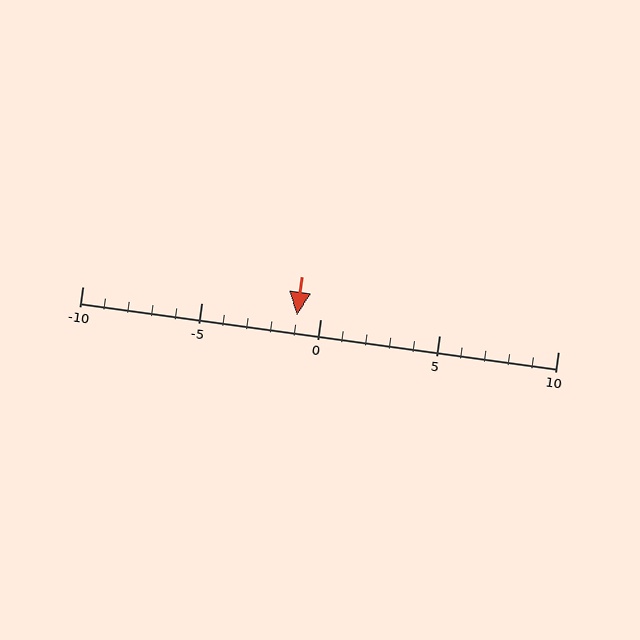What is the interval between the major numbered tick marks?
The major tick marks are spaced 5 units apart.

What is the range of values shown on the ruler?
The ruler shows values from -10 to 10.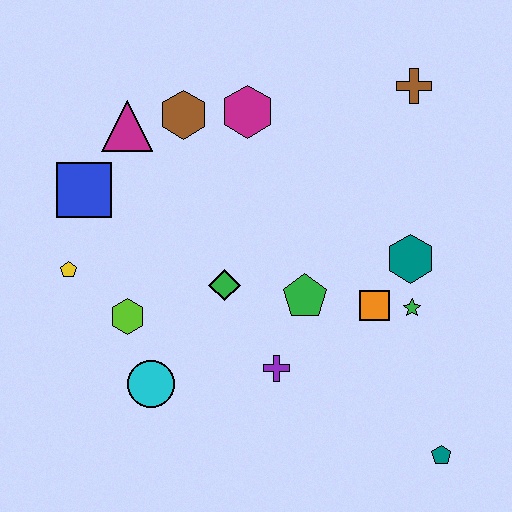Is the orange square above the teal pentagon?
Yes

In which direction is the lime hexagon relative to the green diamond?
The lime hexagon is to the left of the green diamond.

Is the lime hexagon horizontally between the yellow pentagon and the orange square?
Yes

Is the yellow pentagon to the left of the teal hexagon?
Yes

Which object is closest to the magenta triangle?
The brown hexagon is closest to the magenta triangle.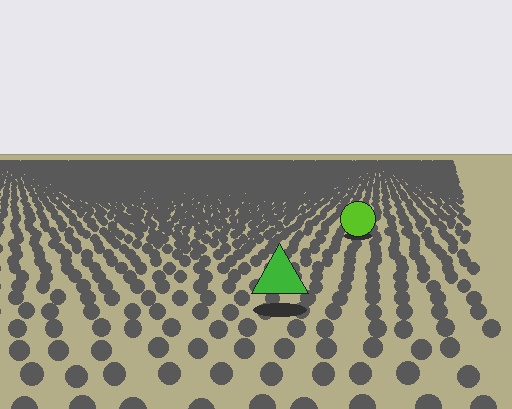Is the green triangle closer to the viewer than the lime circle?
Yes. The green triangle is closer — you can tell from the texture gradient: the ground texture is coarser near it.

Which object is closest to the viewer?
The green triangle is closest. The texture marks near it are larger and more spread out.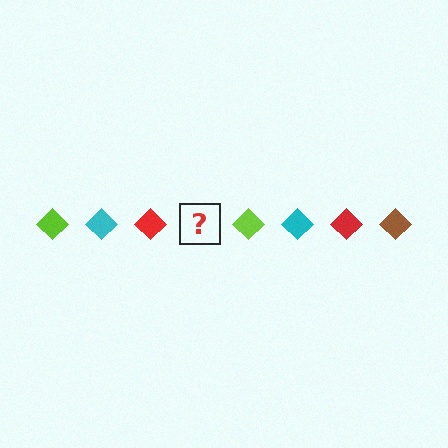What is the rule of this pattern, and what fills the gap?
The rule is that the pattern cycles through lime, cyan, red, brown diamonds. The gap should be filled with a brown diamond.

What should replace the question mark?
The question mark should be replaced with a brown diamond.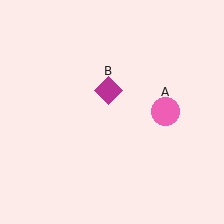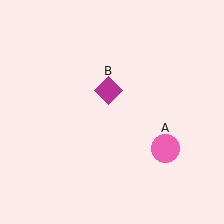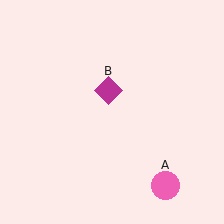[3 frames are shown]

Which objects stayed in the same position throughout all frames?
Magenta diamond (object B) remained stationary.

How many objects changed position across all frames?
1 object changed position: pink circle (object A).